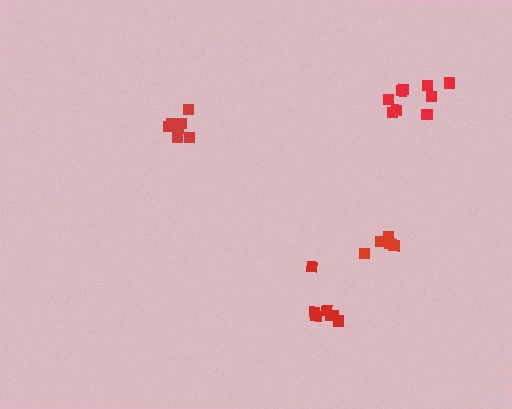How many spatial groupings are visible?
There are 4 spatial groupings.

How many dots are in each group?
Group 1: 7 dots, Group 2: 7 dots, Group 3: 5 dots, Group 4: 9 dots (28 total).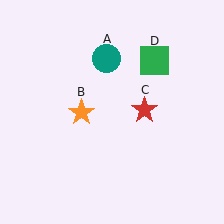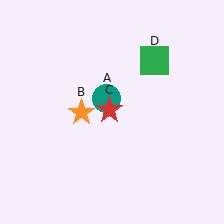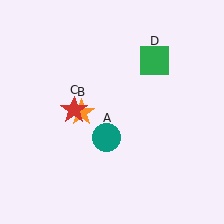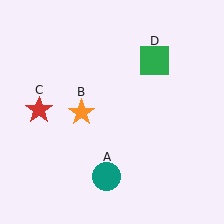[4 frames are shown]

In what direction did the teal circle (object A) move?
The teal circle (object A) moved down.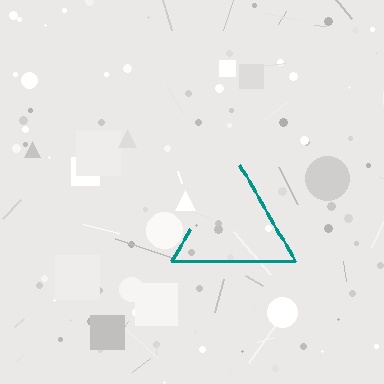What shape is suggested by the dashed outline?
The dashed outline suggests a triangle.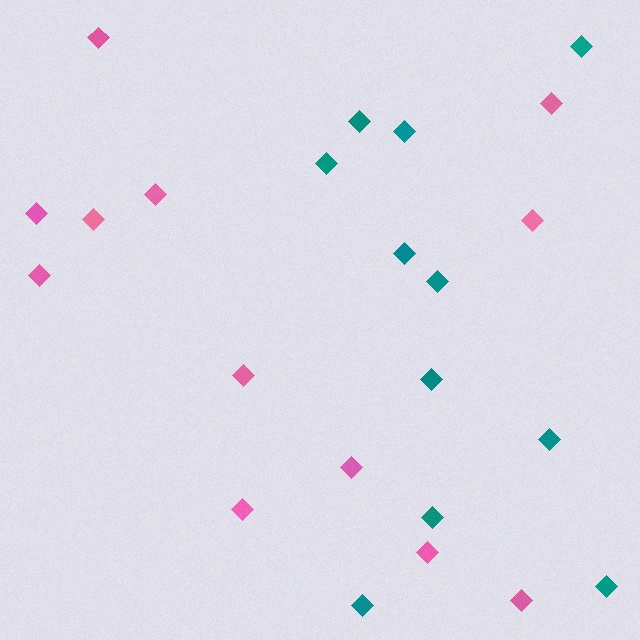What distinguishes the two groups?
There are 2 groups: one group of teal diamonds (11) and one group of pink diamonds (12).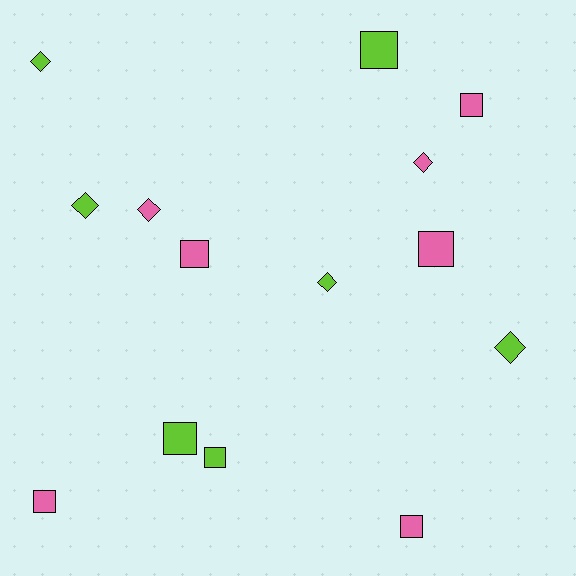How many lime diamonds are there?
There are 4 lime diamonds.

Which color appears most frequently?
Pink, with 7 objects.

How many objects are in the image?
There are 14 objects.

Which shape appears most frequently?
Square, with 8 objects.